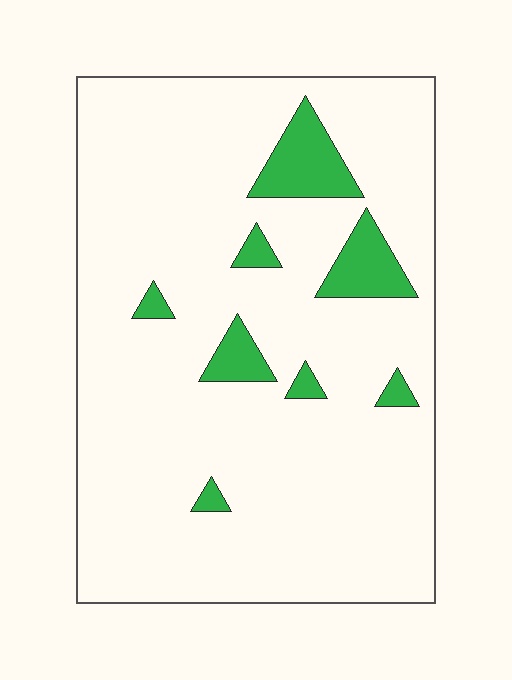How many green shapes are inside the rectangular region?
8.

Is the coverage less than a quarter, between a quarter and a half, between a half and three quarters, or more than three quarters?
Less than a quarter.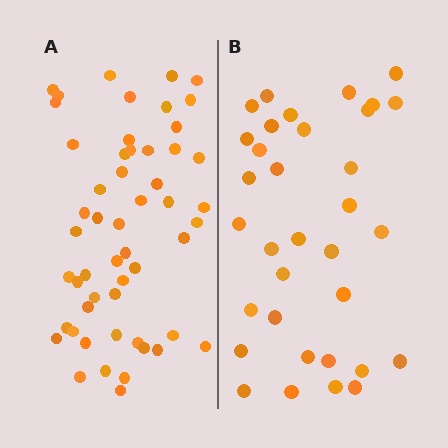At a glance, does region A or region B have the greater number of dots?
Region A (the left region) has more dots.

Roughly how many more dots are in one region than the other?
Region A has approximately 20 more dots than region B.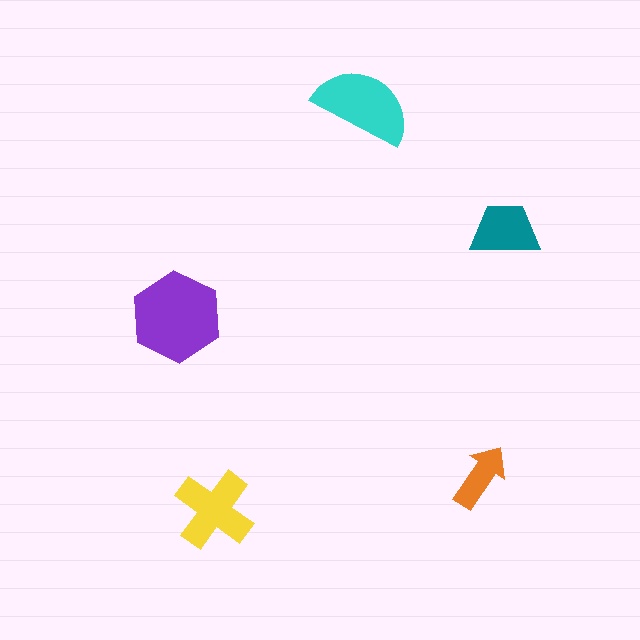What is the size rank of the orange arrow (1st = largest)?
5th.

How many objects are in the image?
There are 5 objects in the image.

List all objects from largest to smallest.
The purple hexagon, the cyan semicircle, the yellow cross, the teal trapezoid, the orange arrow.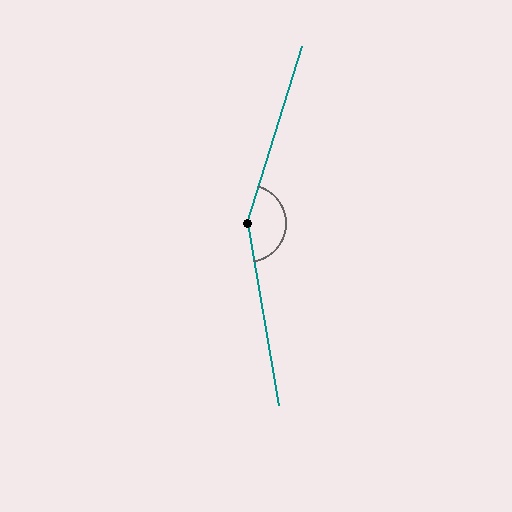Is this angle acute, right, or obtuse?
It is obtuse.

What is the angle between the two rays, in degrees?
Approximately 153 degrees.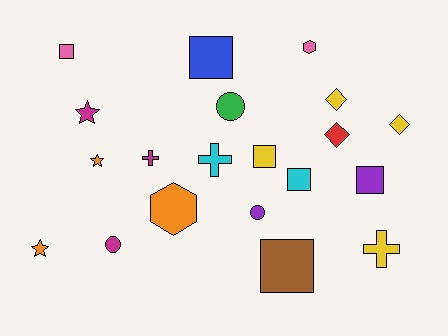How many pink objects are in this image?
There are 2 pink objects.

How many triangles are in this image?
There are no triangles.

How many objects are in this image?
There are 20 objects.